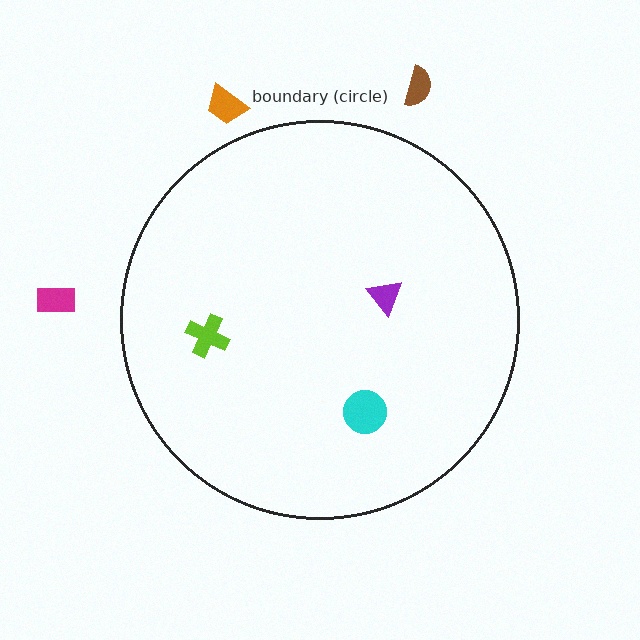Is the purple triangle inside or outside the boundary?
Inside.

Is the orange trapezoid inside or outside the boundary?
Outside.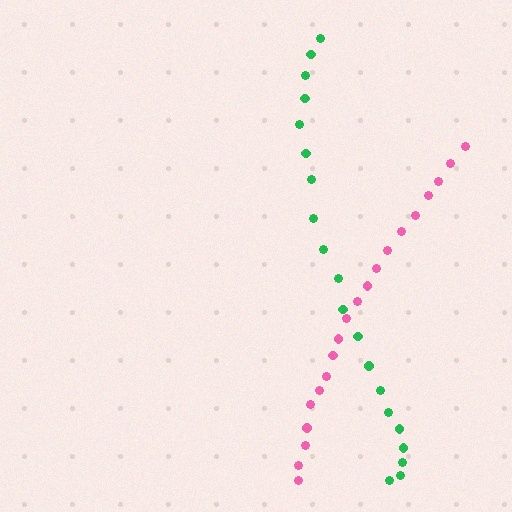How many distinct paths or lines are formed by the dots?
There are 2 distinct paths.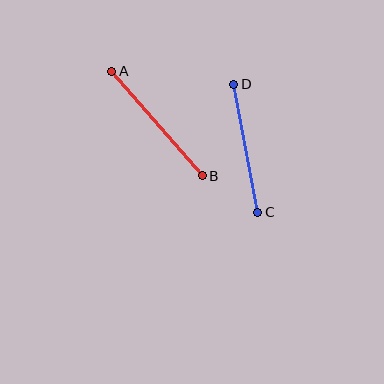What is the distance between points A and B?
The distance is approximately 138 pixels.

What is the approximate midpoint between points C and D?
The midpoint is at approximately (246, 148) pixels.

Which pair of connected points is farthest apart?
Points A and B are farthest apart.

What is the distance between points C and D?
The distance is approximately 130 pixels.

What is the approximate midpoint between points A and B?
The midpoint is at approximately (157, 123) pixels.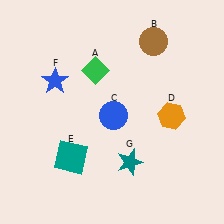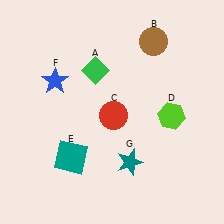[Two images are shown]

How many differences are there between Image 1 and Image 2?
There are 2 differences between the two images.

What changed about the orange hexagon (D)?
In Image 1, D is orange. In Image 2, it changed to lime.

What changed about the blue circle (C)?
In Image 1, C is blue. In Image 2, it changed to red.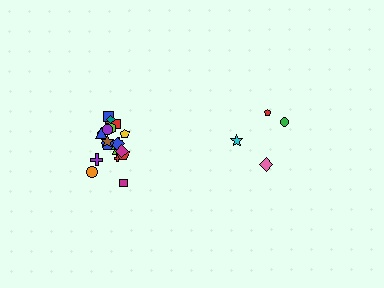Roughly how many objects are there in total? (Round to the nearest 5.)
Roughly 25 objects in total.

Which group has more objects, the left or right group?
The left group.